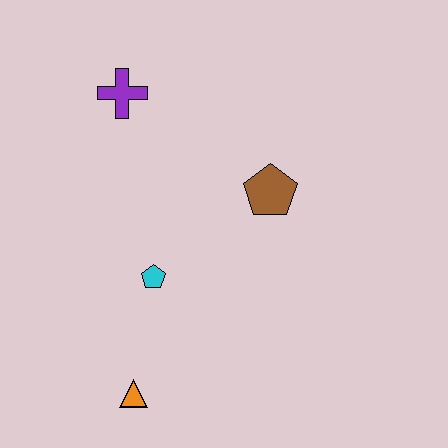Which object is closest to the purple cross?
The brown pentagon is closest to the purple cross.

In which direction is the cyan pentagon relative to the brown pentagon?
The cyan pentagon is to the left of the brown pentagon.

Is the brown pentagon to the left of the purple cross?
No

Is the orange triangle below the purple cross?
Yes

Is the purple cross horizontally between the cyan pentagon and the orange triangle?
No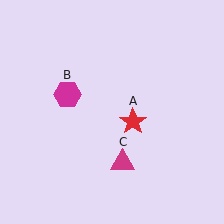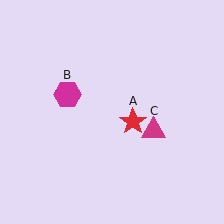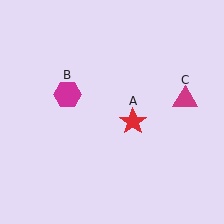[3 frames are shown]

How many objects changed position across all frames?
1 object changed position: magenta triangle (object C).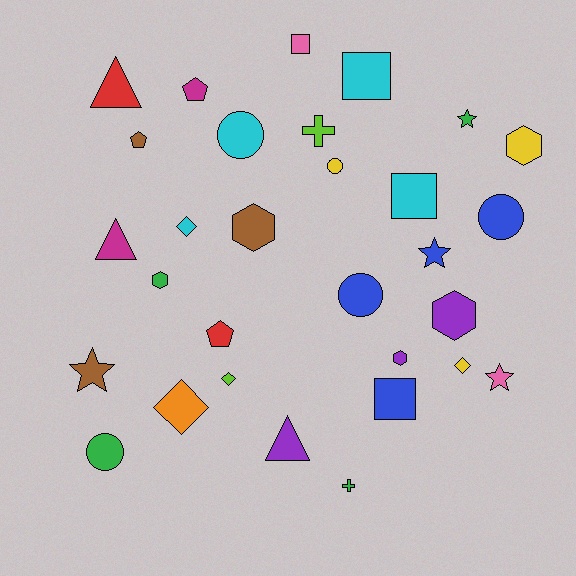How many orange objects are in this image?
There is 1 orange object.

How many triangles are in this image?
There are 3 triangles.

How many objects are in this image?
There are 30 objects.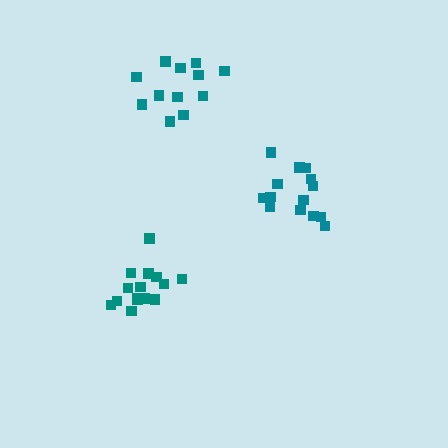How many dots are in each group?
Group 1: 15 dots, Group 2: 14 dots, Group 3: 12 dots (41 total).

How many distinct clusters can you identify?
There are 3 distinct clusters.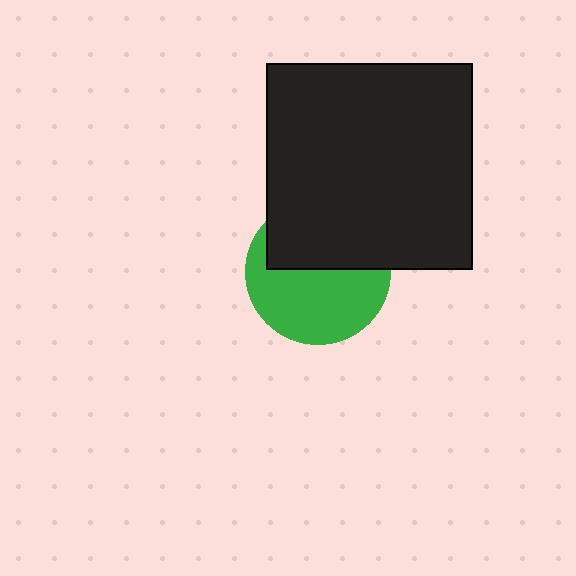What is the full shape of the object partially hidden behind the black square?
The partially hidden object is a green circle.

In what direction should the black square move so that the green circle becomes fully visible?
The black square should move up. That is the shortest direction to clear the overlap and leave the green circle fully visible.